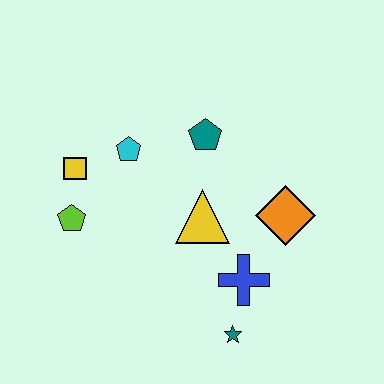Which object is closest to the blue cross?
The teal star is closest to the blue cross.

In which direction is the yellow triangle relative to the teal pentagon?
The yellow triangle is below the teal pentagon.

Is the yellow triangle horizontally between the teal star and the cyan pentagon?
Yes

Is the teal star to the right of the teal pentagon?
Yes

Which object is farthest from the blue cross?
The yellow square is farthest from the blue cross.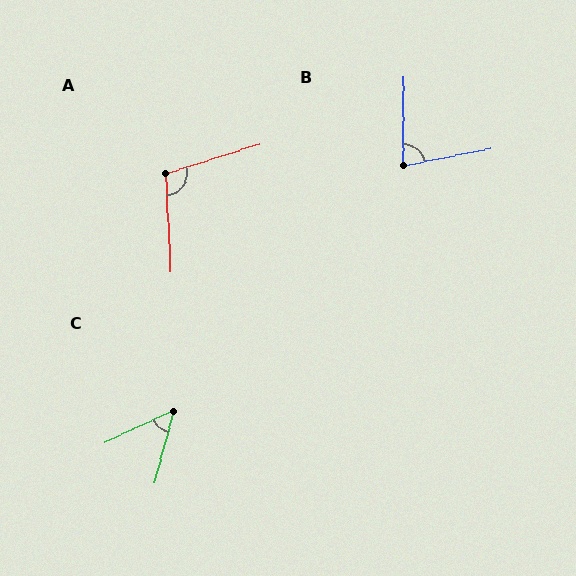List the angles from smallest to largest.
C (50°), B (78°), A (105°).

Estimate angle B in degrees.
Approximately 78 degrees.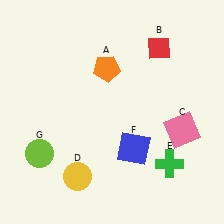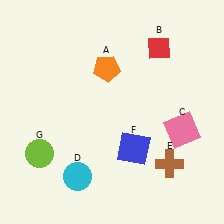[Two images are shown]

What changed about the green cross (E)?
In Image 1, E is green. In Image 2, it changed to brown.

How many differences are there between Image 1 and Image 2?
There are 2 differences between the two images.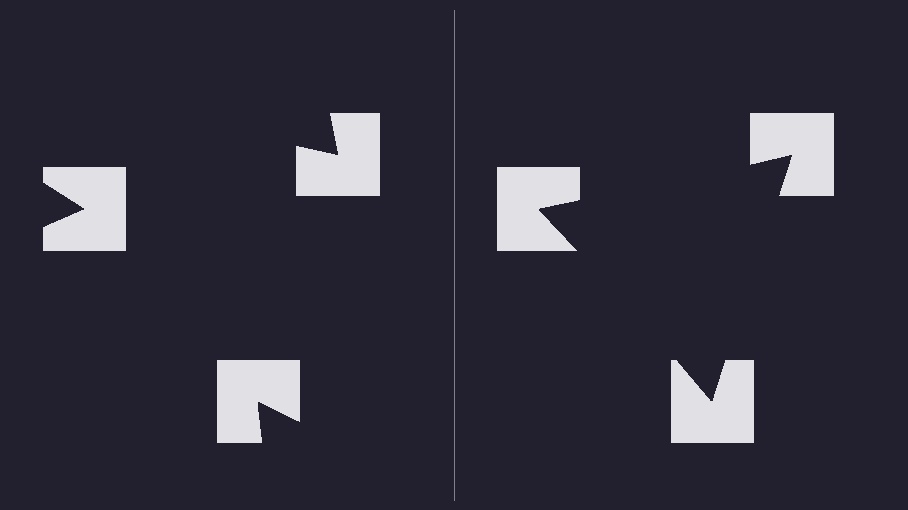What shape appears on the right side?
An illusory triangle.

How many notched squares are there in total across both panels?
6 — 3 on each side.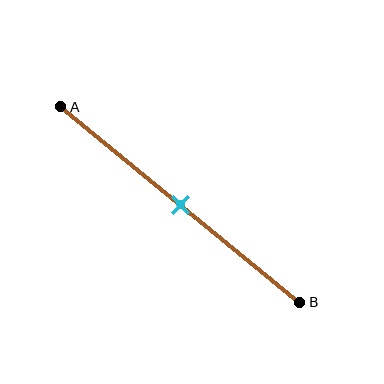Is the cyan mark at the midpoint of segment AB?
Yes, the mark is approximately at the midpoint.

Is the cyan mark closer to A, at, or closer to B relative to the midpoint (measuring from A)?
The cyan mark is approximately at the midpoint of segment AB.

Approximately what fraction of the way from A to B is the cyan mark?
The cyan mark is approximately 50% of the way from A to B.